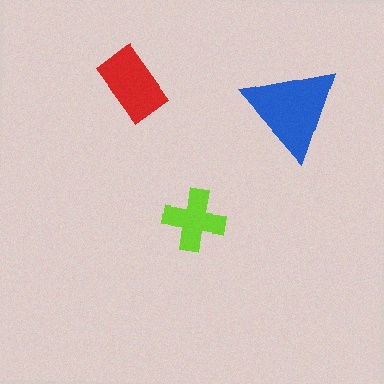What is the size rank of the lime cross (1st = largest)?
3rd.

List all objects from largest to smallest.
The blue triangle, the red rectangle, the lime cross.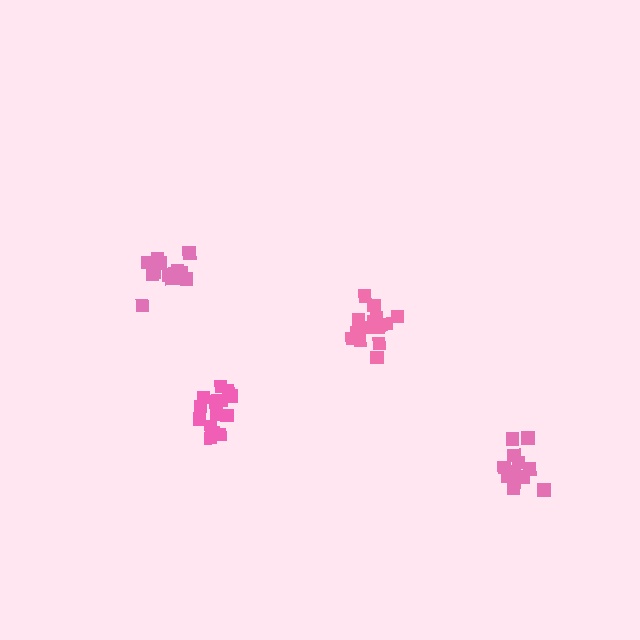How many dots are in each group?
Group 1: 14 dots, Group 2: 16 dots, Group 3: 15 dots, Group 4: 12 dots (57 total).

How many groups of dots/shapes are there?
There are 4 groups.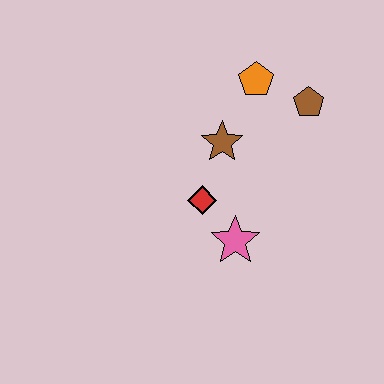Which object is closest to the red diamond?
The pink star is closest to the red diamond.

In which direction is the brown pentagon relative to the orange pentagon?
The brown pentagon is to the right of the orange pentagon.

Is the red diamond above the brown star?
No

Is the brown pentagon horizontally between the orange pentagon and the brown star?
No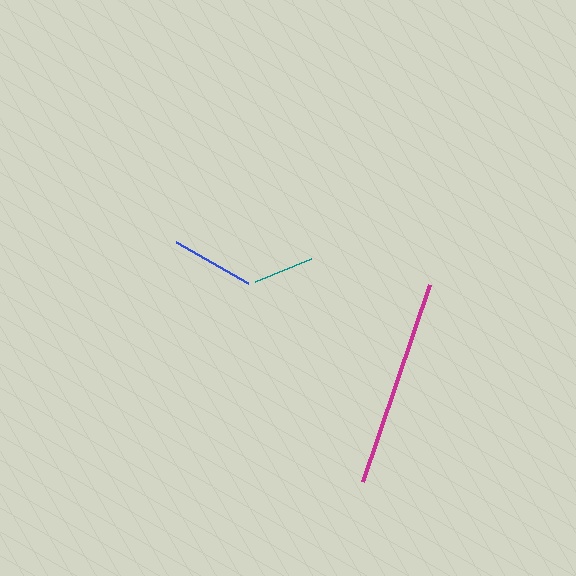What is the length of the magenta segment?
The magenta segment is approximately 208 pixels long.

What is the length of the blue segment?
The blue segment is approximately 82 pixels long.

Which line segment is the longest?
The magenta line is the longest at approximately 208 pixels.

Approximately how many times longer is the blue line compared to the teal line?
The blue line is approximately 1.4 times the length of the teal line.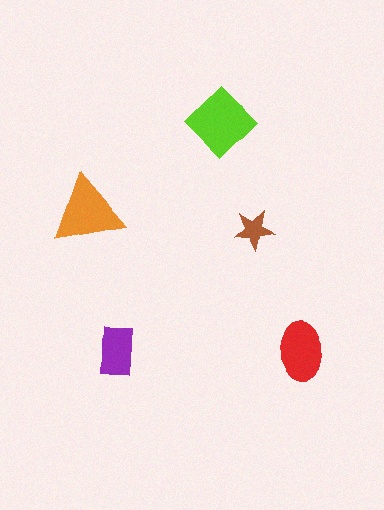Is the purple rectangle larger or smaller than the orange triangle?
Smaller.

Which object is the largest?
The lime diamond.